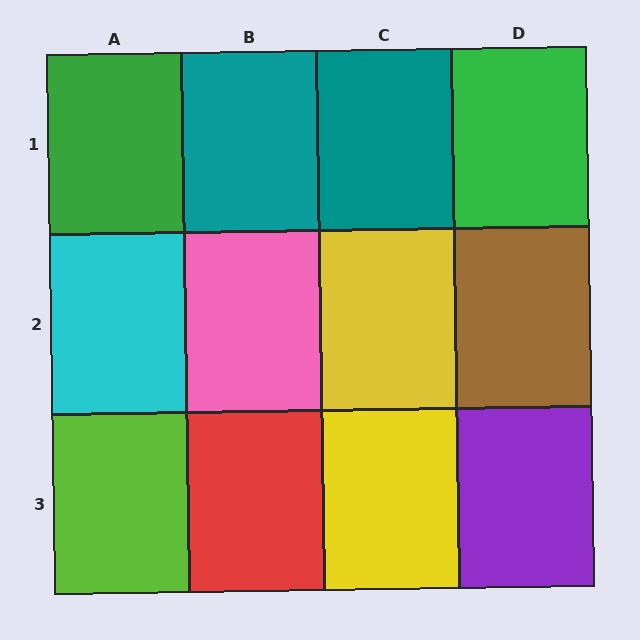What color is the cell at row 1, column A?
Green.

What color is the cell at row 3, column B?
Red.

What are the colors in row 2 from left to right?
Cyan, pink, yellow, brown.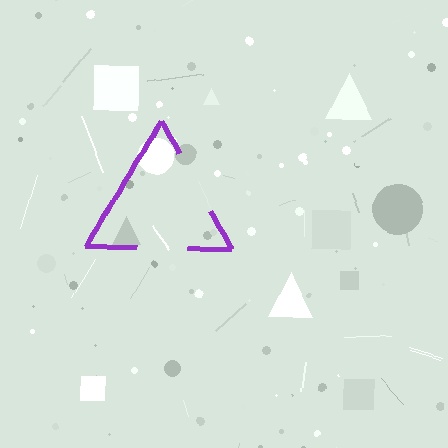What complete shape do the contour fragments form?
The contour fragments form a triangle.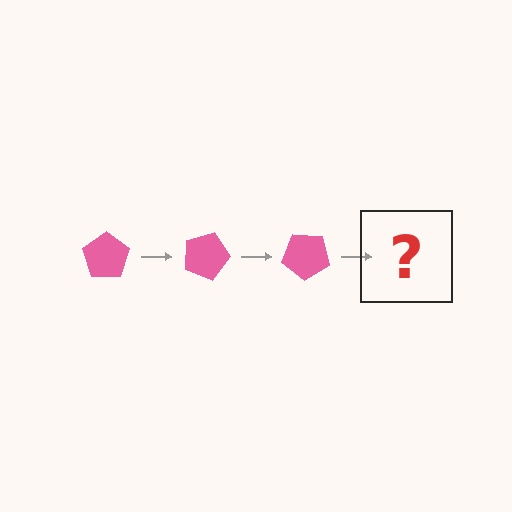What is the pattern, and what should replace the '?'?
The pattern is that the pentagon rotates 20 degrees each step. The '?' should be a pink pentagon rotated 60 degrees.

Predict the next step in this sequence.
The next step is a pink pentagon rotated 60 degrees.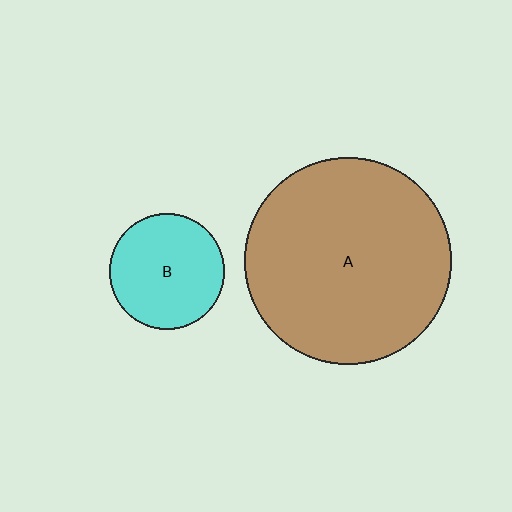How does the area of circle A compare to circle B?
Approximately 3.2 times.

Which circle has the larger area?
Circle A (brown).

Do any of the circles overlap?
No, none of the circles overlap.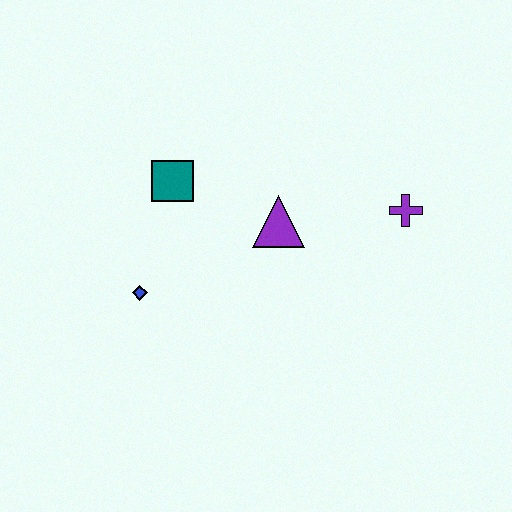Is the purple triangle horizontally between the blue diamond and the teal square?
No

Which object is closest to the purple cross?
The purple triangle is closest to the purple cross.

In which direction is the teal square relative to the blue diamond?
The teal square is above the blue diamond.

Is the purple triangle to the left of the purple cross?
Yes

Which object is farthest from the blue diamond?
The purple cross is farthest from the blue diamond.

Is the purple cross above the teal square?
No